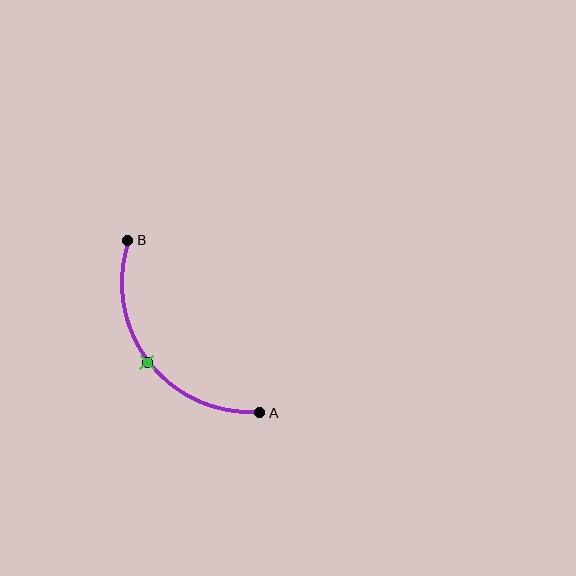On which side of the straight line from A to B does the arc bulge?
The arc bulges below and to the left of the straight line connecting A and B.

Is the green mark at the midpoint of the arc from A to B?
Yes. The green mark lies on the arc at equal arc-length from both A and B — it is the arc midpoint.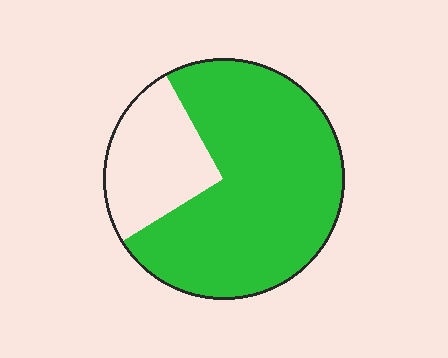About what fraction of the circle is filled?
About three quarters (3/4).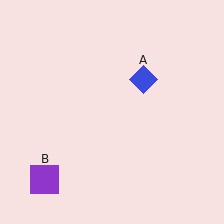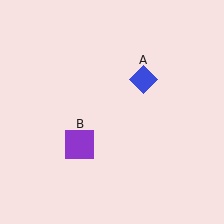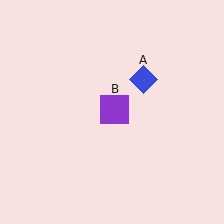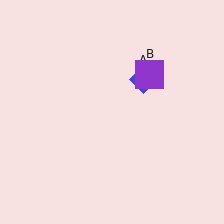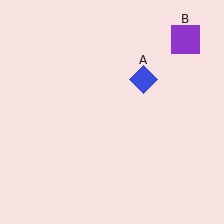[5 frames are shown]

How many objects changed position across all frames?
1 object changed position: purple square (object B).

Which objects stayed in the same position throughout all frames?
Blue diamond (object A) remained stationary.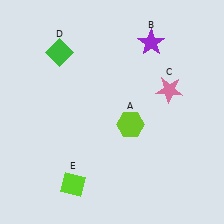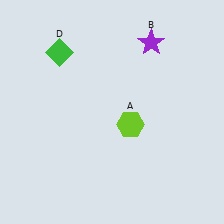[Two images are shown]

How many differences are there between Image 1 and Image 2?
There are 2 differences between the two images.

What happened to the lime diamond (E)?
The lime diamond (E) was removed in Image 2. It was in the bottom-left area of Image 1.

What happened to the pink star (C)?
The pink star (C) was removed in Image 2. It was in the top-right area of Image 1.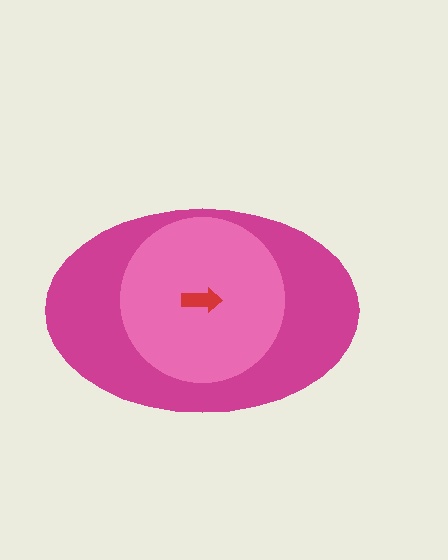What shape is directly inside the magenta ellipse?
The pink circle.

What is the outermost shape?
The magenta ellipse.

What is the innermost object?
The red arrow.